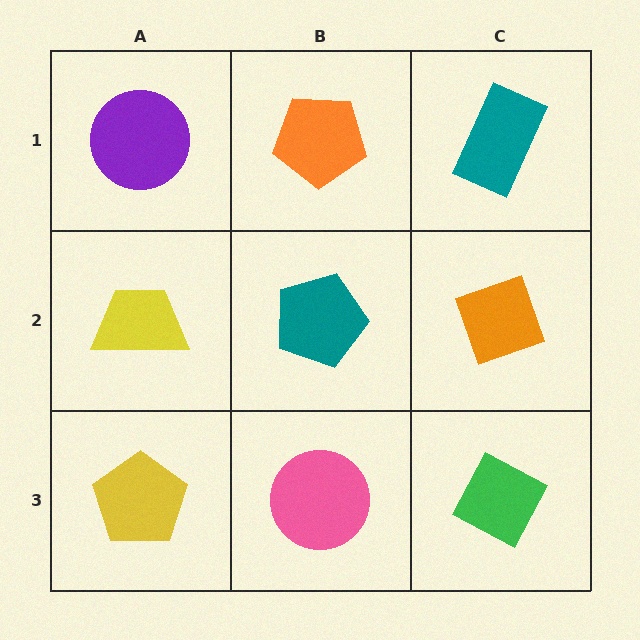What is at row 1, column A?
A purple circle.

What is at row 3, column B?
A pink circle.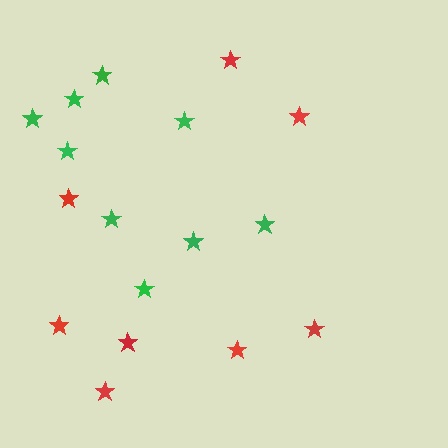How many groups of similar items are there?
There are 2 groups: one group of green stars (9) and one group of red stars (8).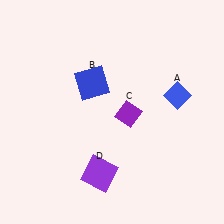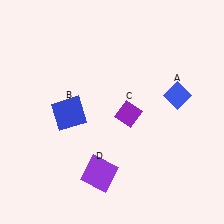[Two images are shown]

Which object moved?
The blue square (B) moved down.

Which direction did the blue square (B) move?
The blue square (B) moved down.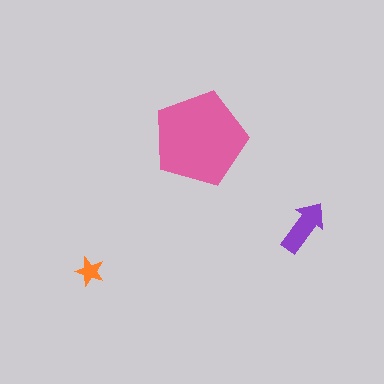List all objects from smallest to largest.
The orange star, the purple arrow, the pink pentagon.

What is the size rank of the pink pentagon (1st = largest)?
1st.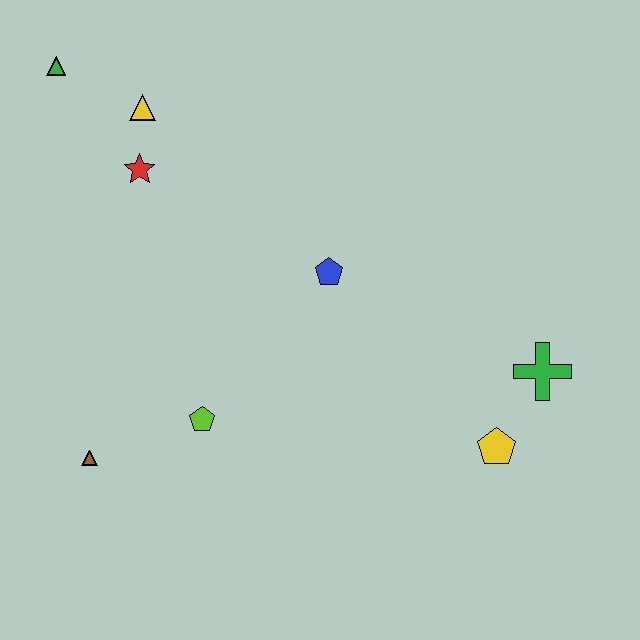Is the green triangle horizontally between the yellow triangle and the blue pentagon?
No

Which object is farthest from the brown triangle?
The green cross is farthest from the brown triangle.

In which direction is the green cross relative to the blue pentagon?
The green cross is to the right of the blue pentagon.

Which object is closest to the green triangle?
The yellow triangle is closest to the green triangle.